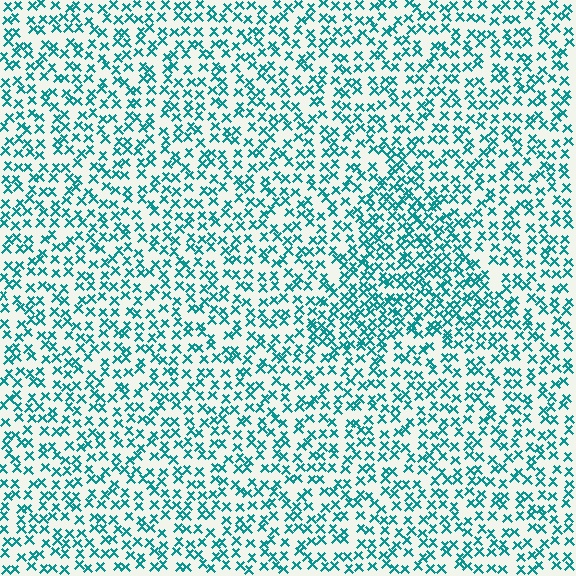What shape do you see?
I see a triangle.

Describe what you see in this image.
The image contains small teal elements arranged at two different densities. A triangle-shaped region is visible where the elements are more densely packed than the surrounding area.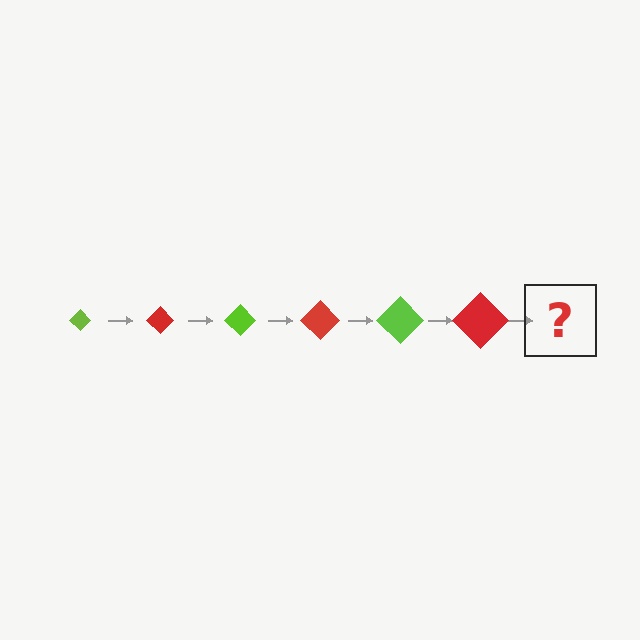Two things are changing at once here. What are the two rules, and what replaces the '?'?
The two rules are that the diamond grows larger each step and the color cycles through lime and red. The '?' should be a lime diamond, larger than the previous one.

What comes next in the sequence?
The next element should be a lime diamond, larger than the previous one.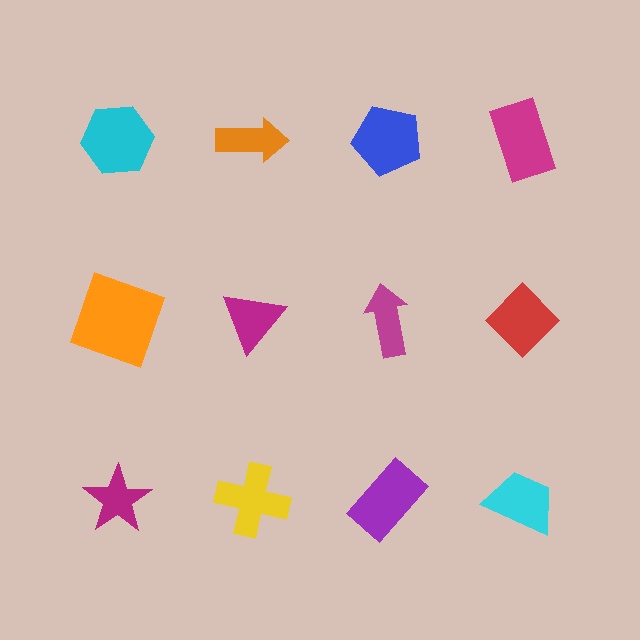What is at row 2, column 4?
A red diamond.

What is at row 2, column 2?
A magenta triangle.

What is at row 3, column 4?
A cyan trapezoid.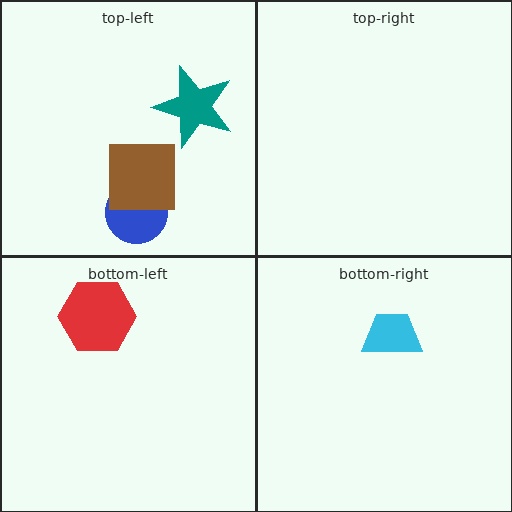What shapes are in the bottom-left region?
The red hexagon.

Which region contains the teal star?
The top-left region.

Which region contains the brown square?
The top-left region.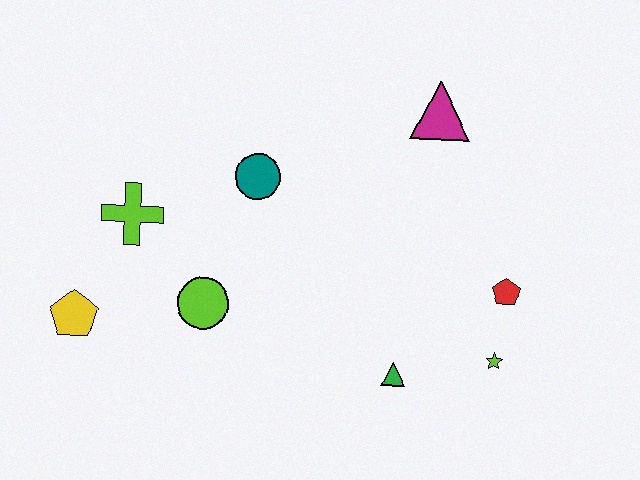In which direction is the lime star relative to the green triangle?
The lime star is to the right of the green triangle.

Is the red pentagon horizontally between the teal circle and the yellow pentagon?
No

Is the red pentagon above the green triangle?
Yes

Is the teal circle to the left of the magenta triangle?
Yes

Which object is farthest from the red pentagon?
The yellow pentagon is farthest from the red pentagon.